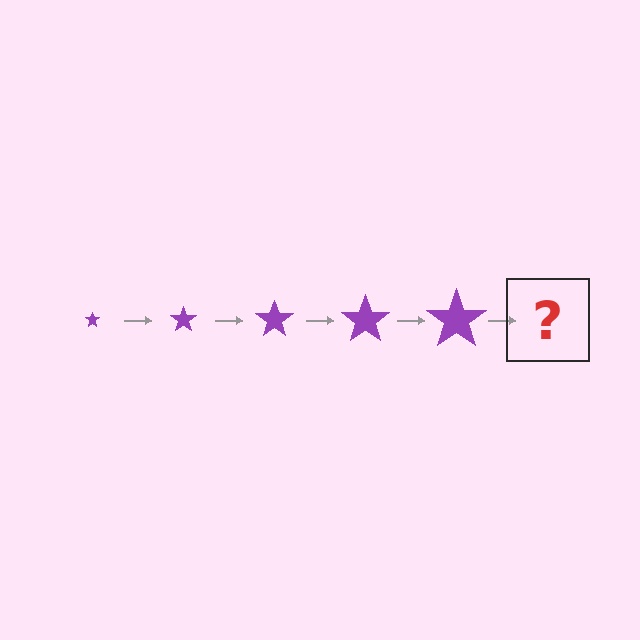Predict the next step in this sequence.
The next step is a purple star, larger than the previous one.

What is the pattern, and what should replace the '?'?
The pattern is that the star gets progressively larger each step. The '?' should be a purple star, larger than the previous one.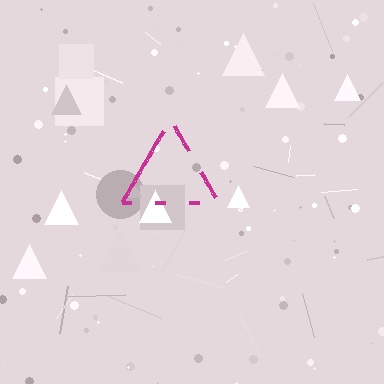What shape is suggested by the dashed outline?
The dashed outline suggests a triangle.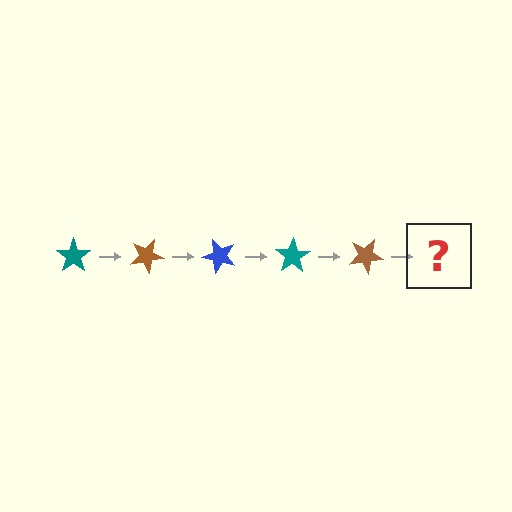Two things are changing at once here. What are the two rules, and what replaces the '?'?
The two rules are that it rotates 25 degrees each step and the color cycles through teal, brown, and blue. The '?' should be a blue star, rotated 125 degrees from the start.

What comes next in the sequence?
The next element should be a blue star, rotated 125 degrees from the start.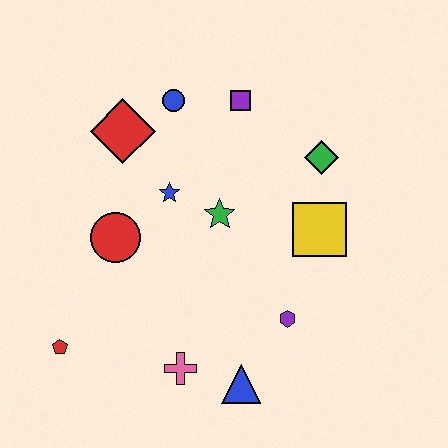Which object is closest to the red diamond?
The blue circle is closest to the red diamond.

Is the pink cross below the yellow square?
Yes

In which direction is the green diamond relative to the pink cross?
The green diamond is above the pink cross.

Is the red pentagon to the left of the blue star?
Yes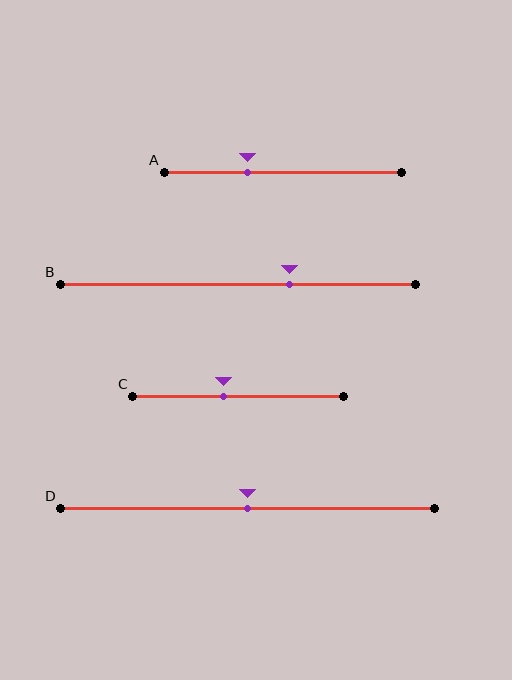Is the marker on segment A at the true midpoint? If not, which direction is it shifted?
No, the marker on segment A is shifted to the left by about 15% of the segment length.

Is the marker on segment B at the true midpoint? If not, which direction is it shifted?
No, the marker on segment B is shifted to the right by about 15% of the segment length.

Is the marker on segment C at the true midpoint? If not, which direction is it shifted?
No, the marker on segment C is shifted to the left by about 7% of the segment length.